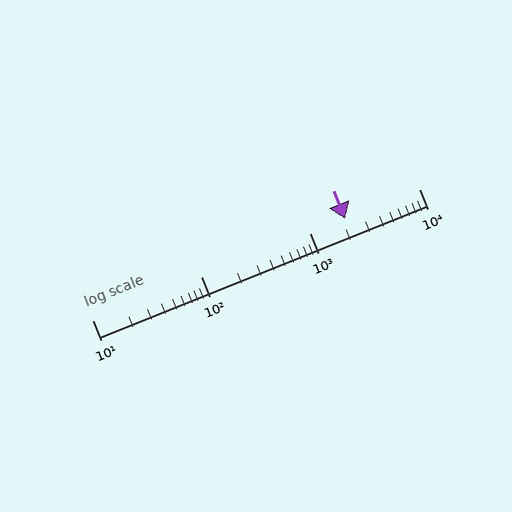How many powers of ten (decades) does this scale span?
The scale spans 3 decades, from 10 to 10000.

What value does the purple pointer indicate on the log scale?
The pointer indicates approximately 2100.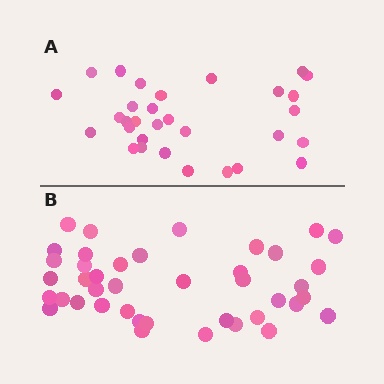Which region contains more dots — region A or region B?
Region B (the bottom region) has more dots.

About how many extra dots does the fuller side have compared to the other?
Region B has roughly 10 or so more dots than region A.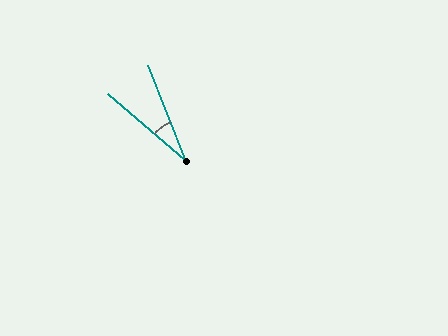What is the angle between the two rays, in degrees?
Approximately 27 degrees.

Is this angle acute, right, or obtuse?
It is acute.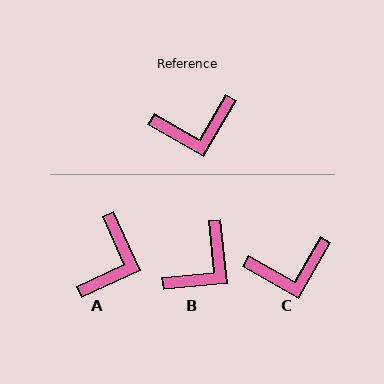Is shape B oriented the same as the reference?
No, it is off by about 36 degrees.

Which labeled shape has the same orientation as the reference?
C.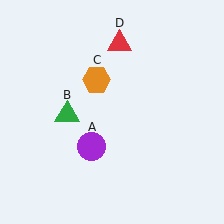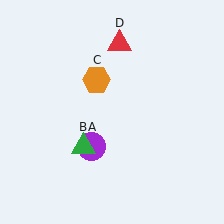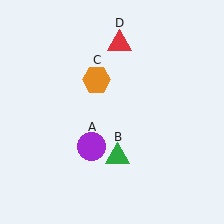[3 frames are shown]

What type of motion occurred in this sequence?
The green triangle (object B) rotated counterclockwise around the center of the scene.